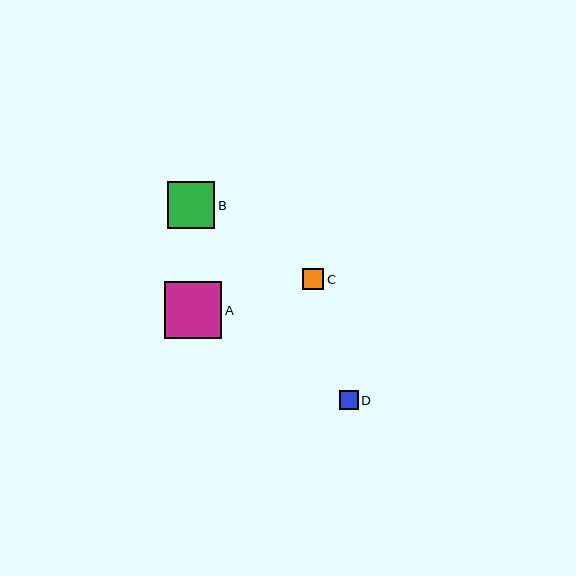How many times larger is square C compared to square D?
Square C is approximately 1.1 times the size of square D.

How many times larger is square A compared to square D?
Square A is approximately 3.0 times the size of square D.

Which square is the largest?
Square A is the largest with a size of approximately 58 pixels.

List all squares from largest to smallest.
From largest to smallest: A, B, C, D.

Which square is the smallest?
Square D is the smallest with a size of approximately 19 pixels.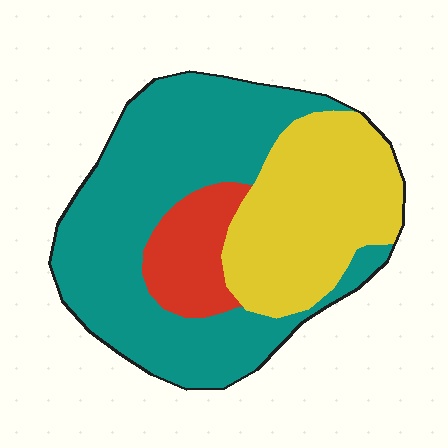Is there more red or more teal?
Teal.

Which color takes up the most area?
Teal, at roughly 55%.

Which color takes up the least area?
Red, at roughly 10%.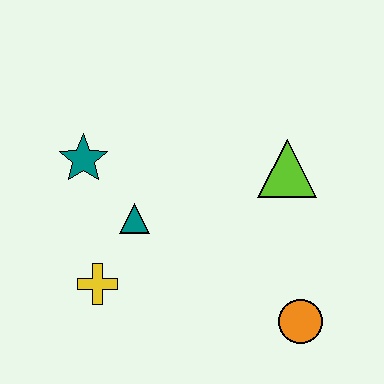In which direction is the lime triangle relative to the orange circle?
The lime triangle is above the orange circle.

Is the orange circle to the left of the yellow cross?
No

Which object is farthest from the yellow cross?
The lime triangle is farthest from the yellow cross.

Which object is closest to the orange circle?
The lime triangle is closest to the orange circle.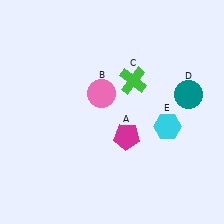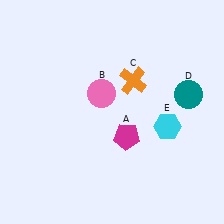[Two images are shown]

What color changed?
The cross (C) changed from green in Image 1 to orange in Image 2.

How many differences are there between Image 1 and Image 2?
There is 1 difference between the two images.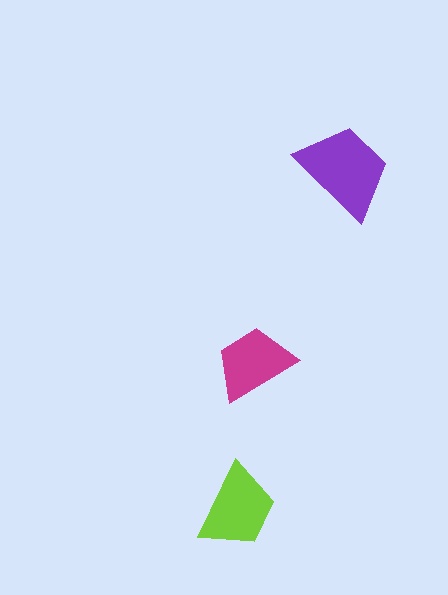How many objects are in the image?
There are 3 objects in the image.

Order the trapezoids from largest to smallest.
the purple one, the lime one, the magenta one.